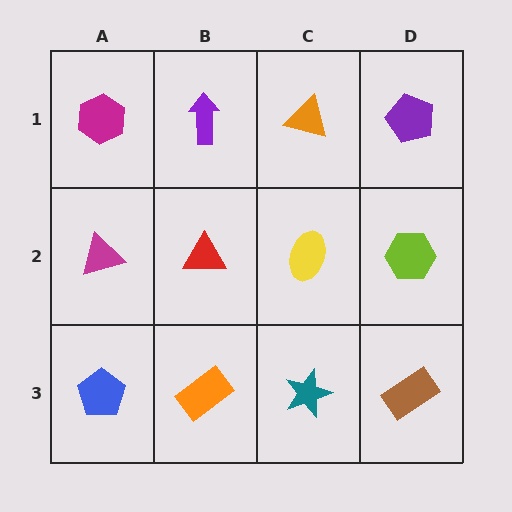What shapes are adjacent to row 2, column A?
A magenta hexagon (row 1, column A), a blue pentagon (row 3, column A), a red triangle (row 2, column B).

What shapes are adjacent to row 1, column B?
A red triangle (row 2, column B), a magenta hexagon (row 1, column A), an orange triangle (row 1, column C).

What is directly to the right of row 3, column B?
A teal star.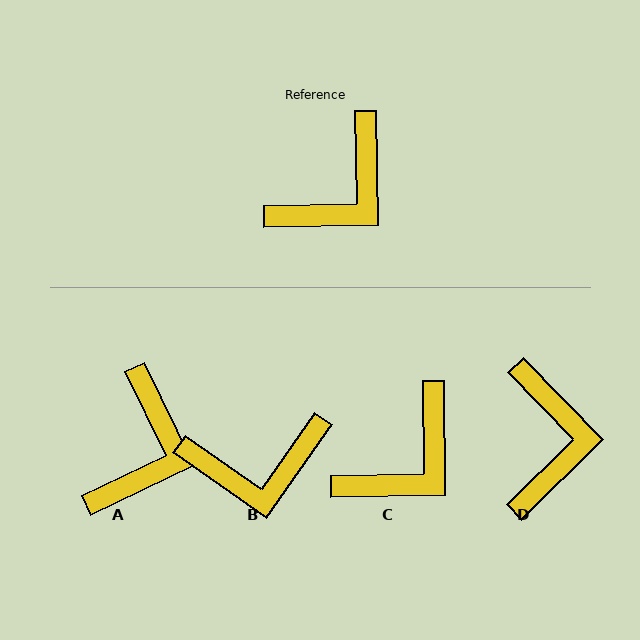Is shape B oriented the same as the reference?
No, it is off by about 36 degrees.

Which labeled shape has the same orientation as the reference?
C.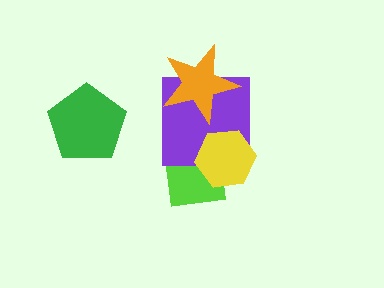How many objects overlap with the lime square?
2 objects overlap with the lime square.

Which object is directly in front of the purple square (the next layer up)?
The orange star is directly in front of the purple square.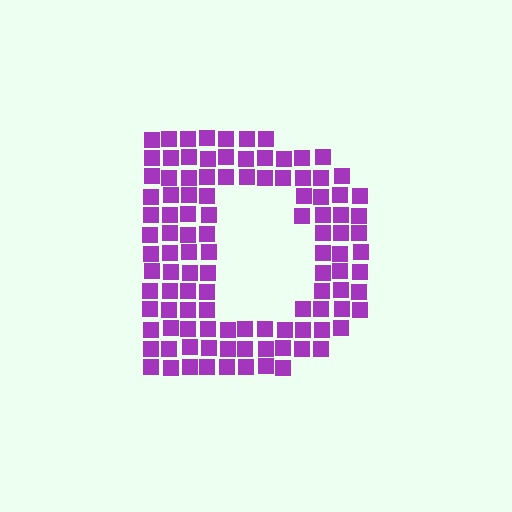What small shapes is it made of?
It is made of small squares.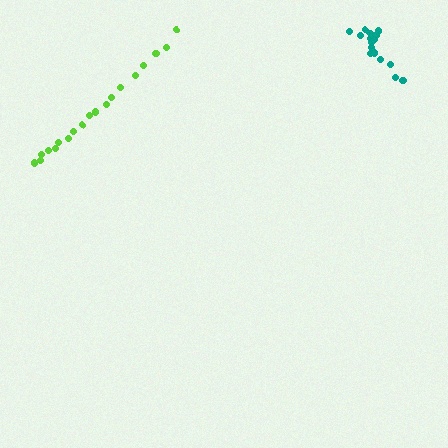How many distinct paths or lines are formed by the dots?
There are 2 distinct paths.